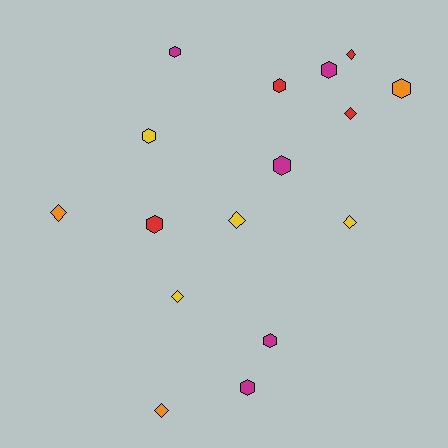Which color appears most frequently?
Magenta, with 5 objects.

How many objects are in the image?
There are 16 objects.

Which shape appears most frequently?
Hexagon, with 9 objects.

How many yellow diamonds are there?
There are 3 yellow diamonds.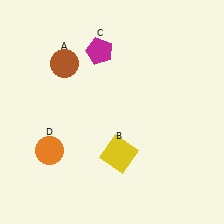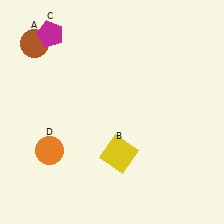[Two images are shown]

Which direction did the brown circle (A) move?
The brown circle (A) moved left.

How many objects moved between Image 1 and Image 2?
2 objects moved between the two images.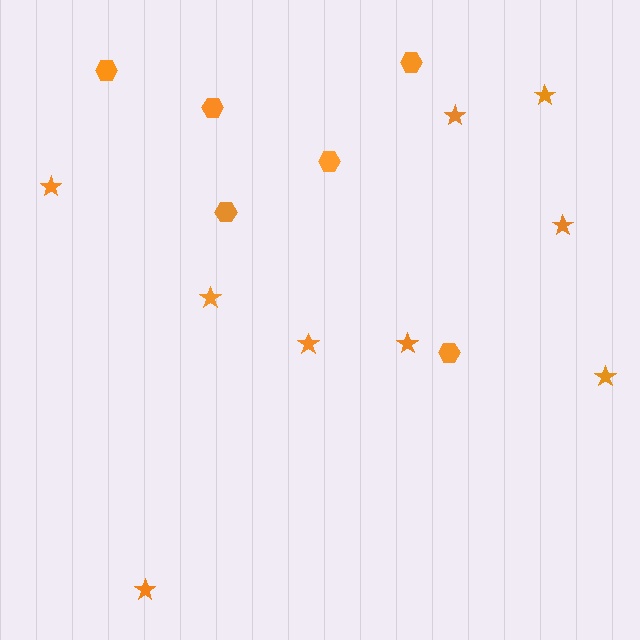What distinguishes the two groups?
There are 2 groups: one group of stars (9) and one group of hexagons (6).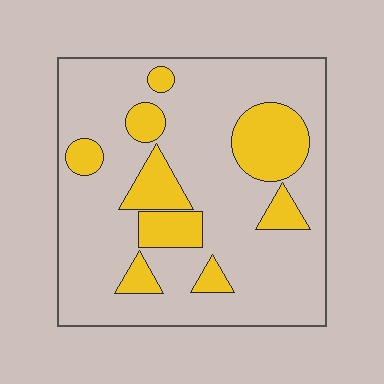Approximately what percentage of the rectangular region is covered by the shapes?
Approximately 20%.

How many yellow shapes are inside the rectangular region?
9.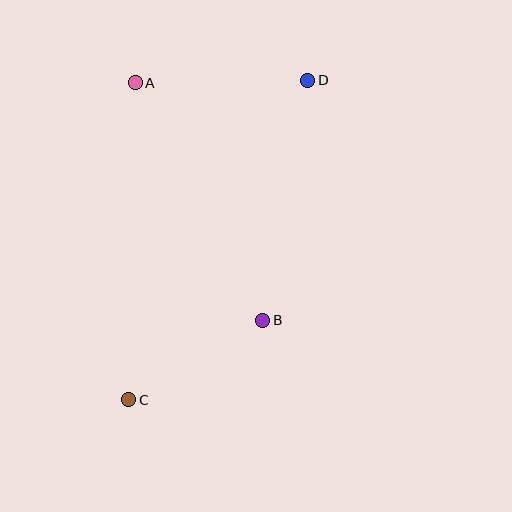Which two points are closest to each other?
Points B and C are closest to each other.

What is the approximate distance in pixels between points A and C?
The distance between A and C is approximately 317 pixels.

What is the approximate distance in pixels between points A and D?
The distance between A and D is approximately 173 pixels.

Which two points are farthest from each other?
Points C and D are farthest from each other.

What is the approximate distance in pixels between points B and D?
The distance between B and D is approximately 244 pixels.